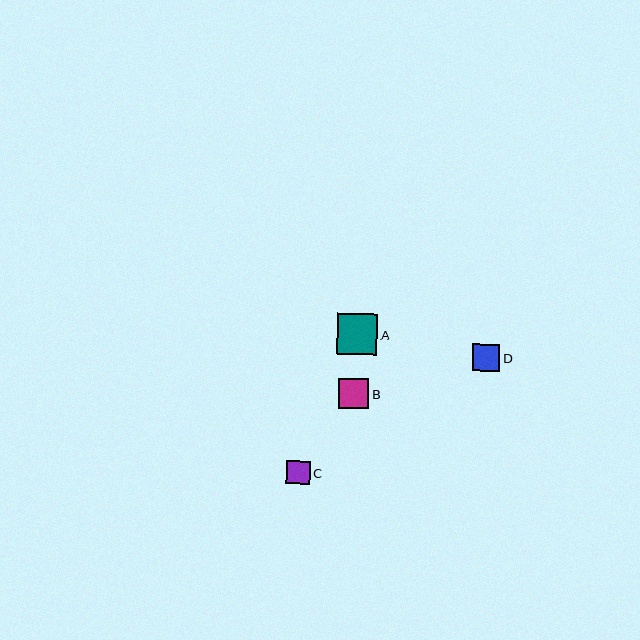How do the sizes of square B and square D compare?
Square B and square D are approximately the same size.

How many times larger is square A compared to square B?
Square A is approximately 1.4 times the size of square B.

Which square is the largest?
Square A is the largest with a size of approximately 41 pixels.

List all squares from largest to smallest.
From largest to smallest: A, B, D, C.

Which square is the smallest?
Square C is the smallest with a size of approximately 23 pixels.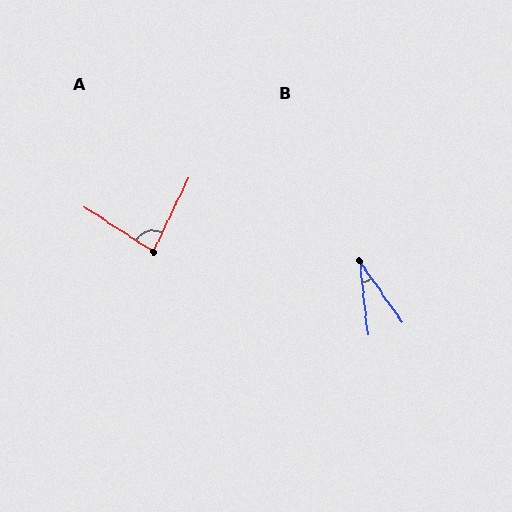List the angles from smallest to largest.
B (28°), A (83°).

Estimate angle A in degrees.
Approximately 83 degrees.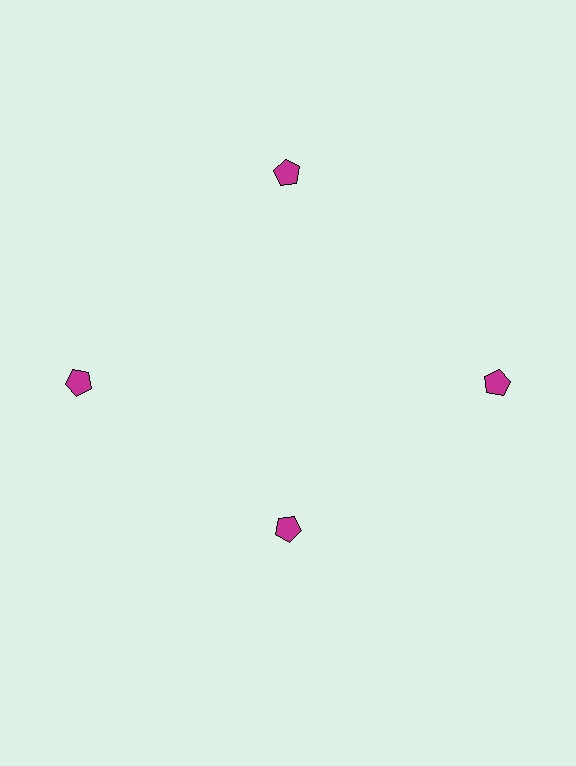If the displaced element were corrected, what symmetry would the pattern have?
It would have 4-fold rotational symmetry — the pattern would map onto itself every 90 degrees.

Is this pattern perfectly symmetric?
No. The 4 magenta pentagons are arranged in a ring, but one element near the 6 o'clock position is pulled inward toward the center, breaking the 4-fold rotational symmetry.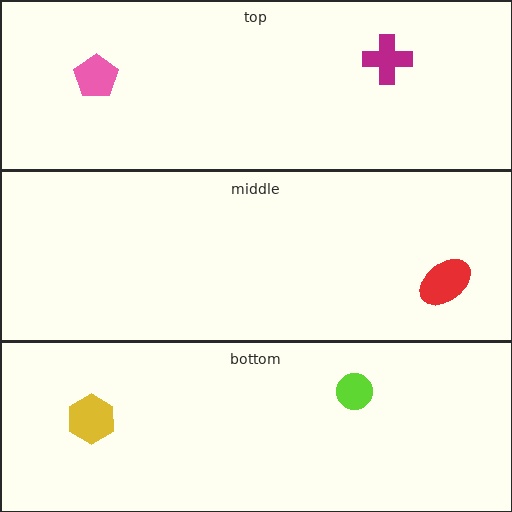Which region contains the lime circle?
The bottom region.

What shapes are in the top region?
The pink pentagon, the magenta cross.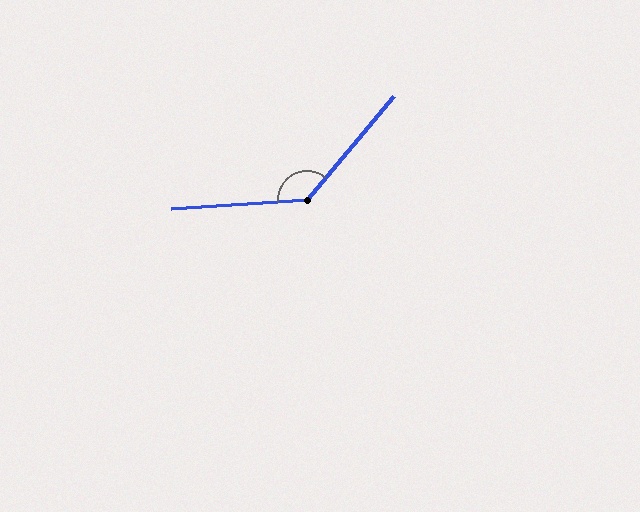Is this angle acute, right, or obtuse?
It is obtuse.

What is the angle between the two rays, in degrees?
Approximately 134 degrees.